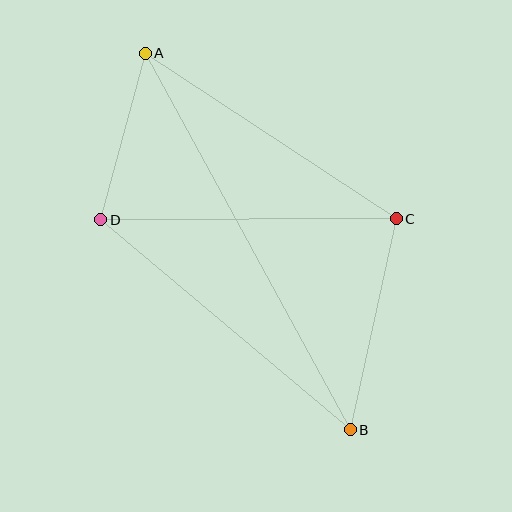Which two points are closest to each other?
Points A and D are closest to each other.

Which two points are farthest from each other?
Points A and B are farthest from each other.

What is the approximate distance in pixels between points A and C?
The distance between A and C is approximately 301 pixels.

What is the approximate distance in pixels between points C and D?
The distance between C and D is approximately 295 pixels.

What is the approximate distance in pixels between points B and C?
The distance between B and C is approximately 216 pixels.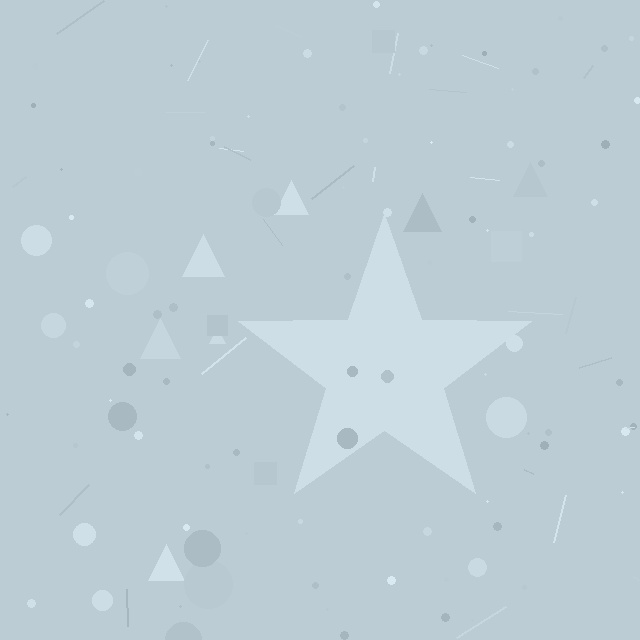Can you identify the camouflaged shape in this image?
The camouflaged shape is a star.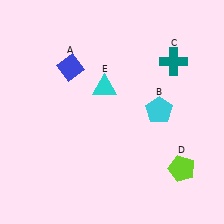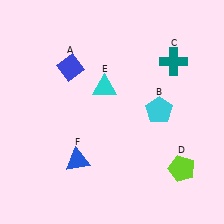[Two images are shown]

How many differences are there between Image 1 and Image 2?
There is 1 difference between the two images.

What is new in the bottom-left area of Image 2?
A blue triangle (F) was added in the bottom-left area of Image 2.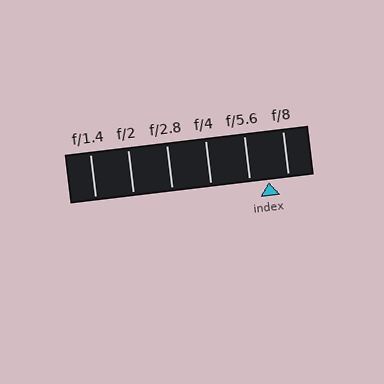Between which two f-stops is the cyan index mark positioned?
The index mark is between f/5.6 and f/8.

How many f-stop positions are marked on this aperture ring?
There are 6 f-stop positions marked.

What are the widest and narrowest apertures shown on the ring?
The widest aperture shown is f/1.4 and the narrowest is f/8.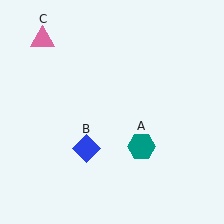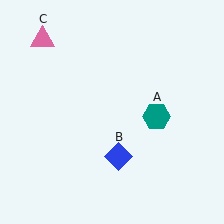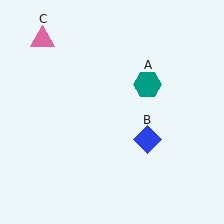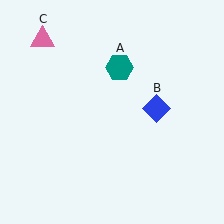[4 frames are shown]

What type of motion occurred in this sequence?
The teal hexagon (object A), blue diamond (object B) rotated counterclockwise around the center of the scene.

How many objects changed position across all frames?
2 objects changed position: teal hexagon (object A), blue diamond (object B).